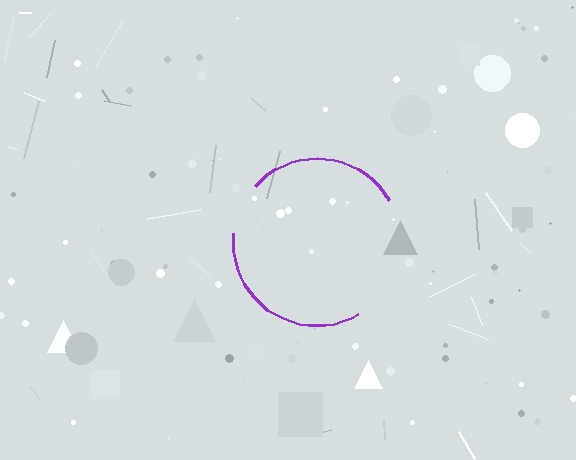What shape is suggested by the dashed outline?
The dashed outline suggests a circle.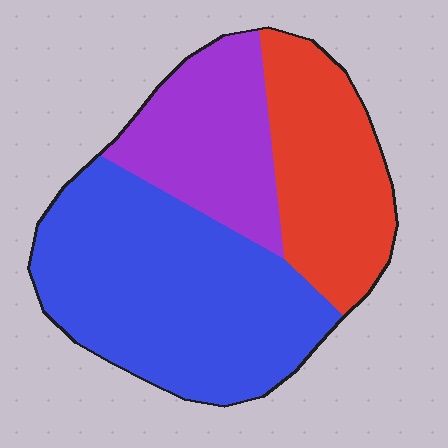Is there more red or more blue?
Blue.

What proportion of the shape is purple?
Purple takes up about one quarter (1/4) of the shape.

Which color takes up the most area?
Blue, at roughly 50%.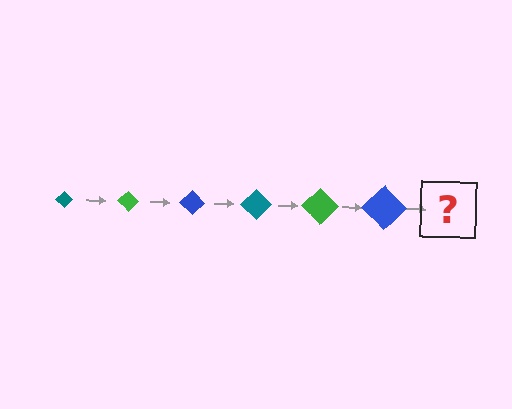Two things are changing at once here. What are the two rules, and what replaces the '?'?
The two rules are that the diamond grows larger each step and the color cycles through teal, green, and blue. The '?' should be a teal diamond, larger than the previous one.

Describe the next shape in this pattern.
It should be a teal diamond, larger than the previous one.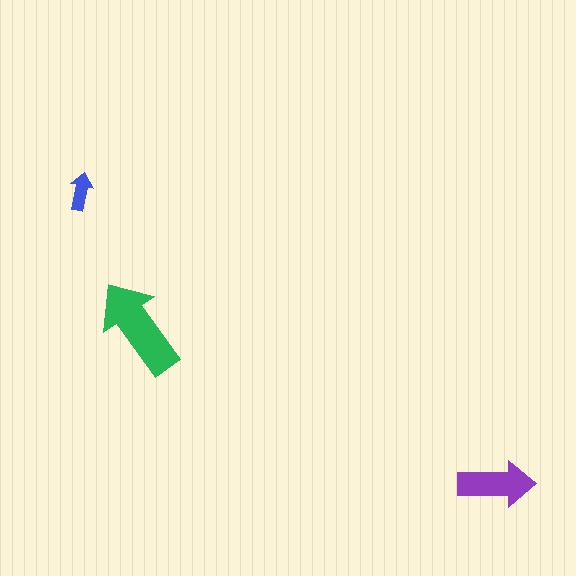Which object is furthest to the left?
The blue arrow is leftmost.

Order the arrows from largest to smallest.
the green one, the purple one, the blue one.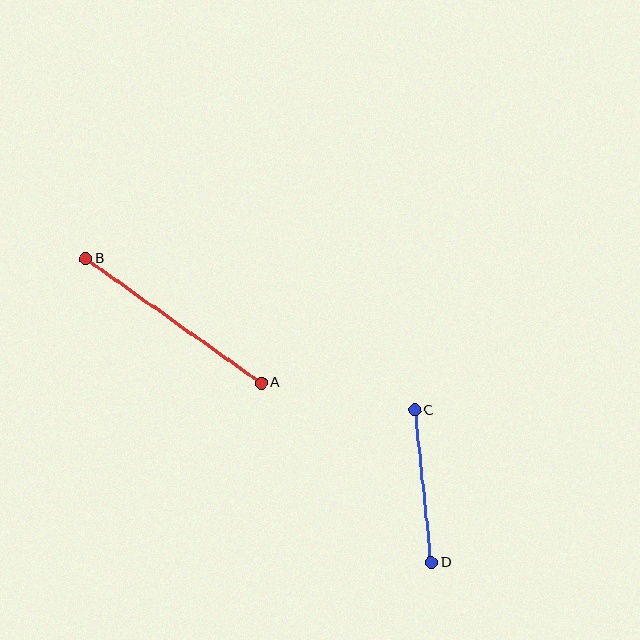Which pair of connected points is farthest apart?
Points A and B are farthest apart.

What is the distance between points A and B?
The distance is approximately 214 pixels.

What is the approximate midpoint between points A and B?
The midpoint is at approximately (174, 321) pixels.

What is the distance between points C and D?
The distance is approximately 153 pixels.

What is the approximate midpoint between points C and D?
The midpoint is at approximately (423, 486) pixels.